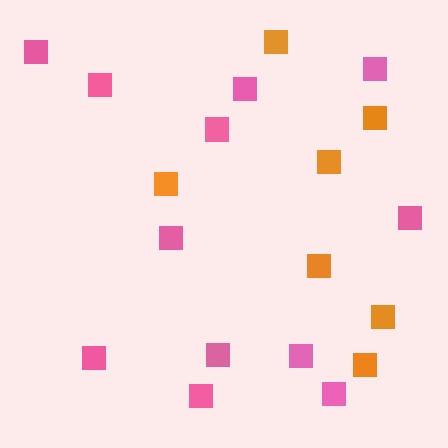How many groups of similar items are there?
There are 2 groups: one group of orange squares (7) and one group of pink squares (12).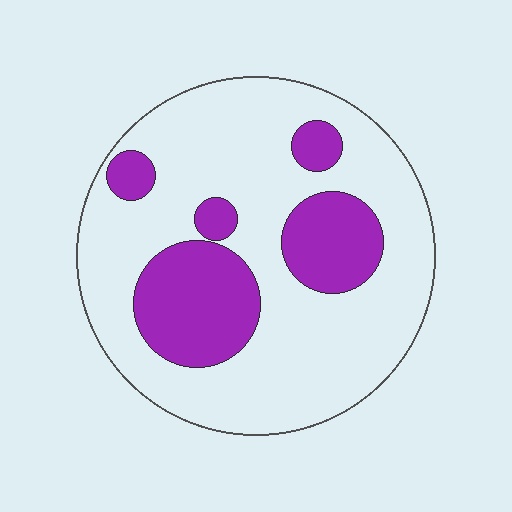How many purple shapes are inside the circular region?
5.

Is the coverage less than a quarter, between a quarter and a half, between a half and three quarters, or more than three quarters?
Between a quarter and a half.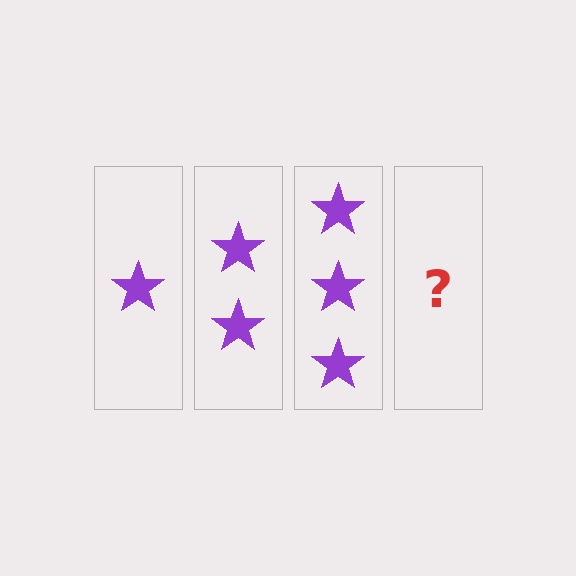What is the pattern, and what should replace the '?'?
The pattern is that each step adds one more star. The '?' should be 4 stars.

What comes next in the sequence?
The next element should be 4 stars.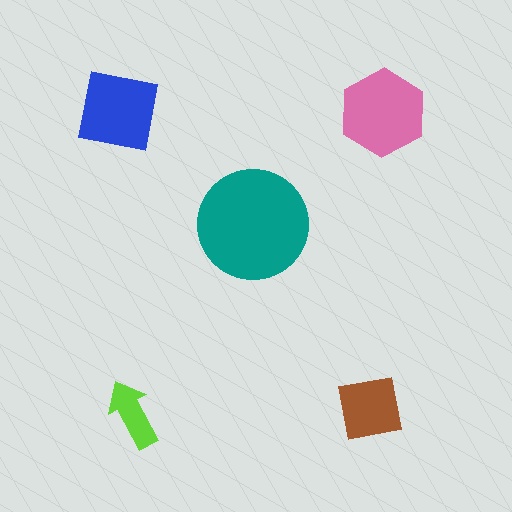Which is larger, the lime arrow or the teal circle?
The teal circle.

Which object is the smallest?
The lime arrow.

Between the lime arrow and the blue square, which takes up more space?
The blue square.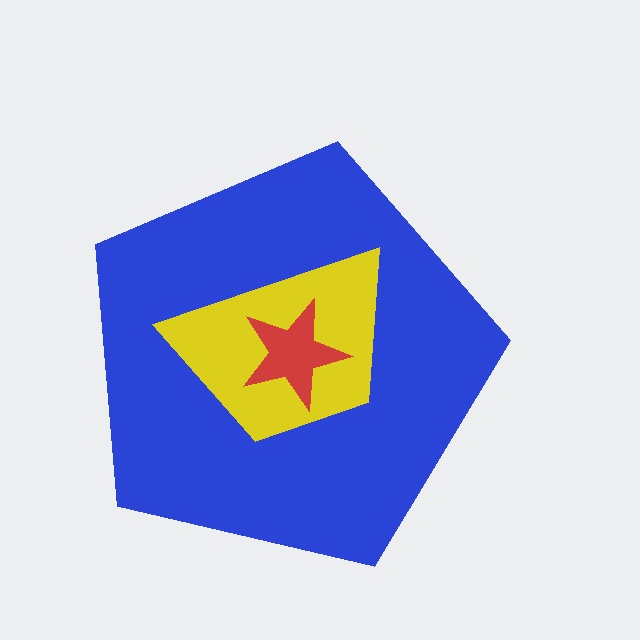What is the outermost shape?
The blue pentagon.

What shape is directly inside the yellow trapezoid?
The red star.